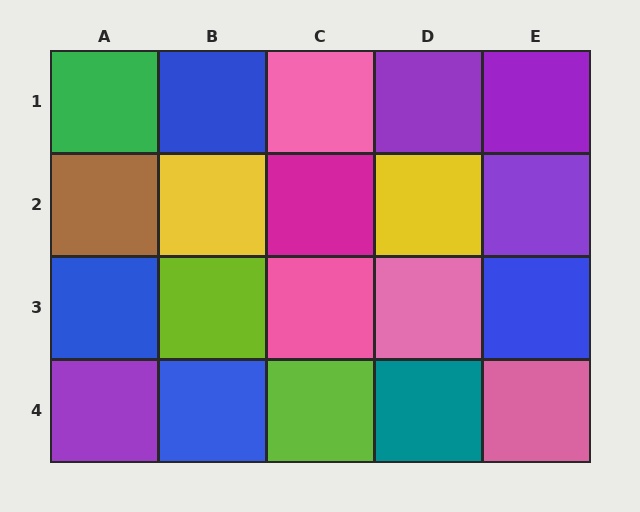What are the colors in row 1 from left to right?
Green, blue, pink, purple, purple.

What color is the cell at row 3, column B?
Lime.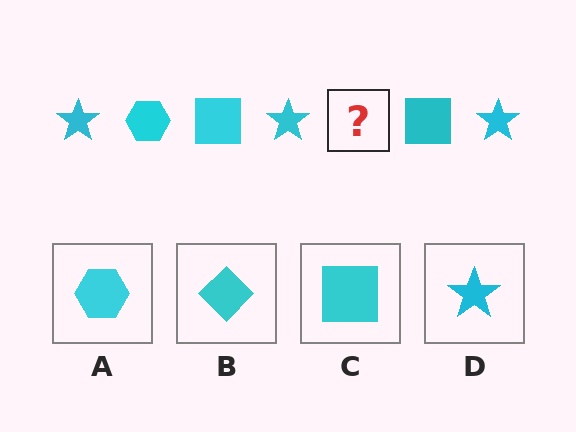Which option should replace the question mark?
Option A.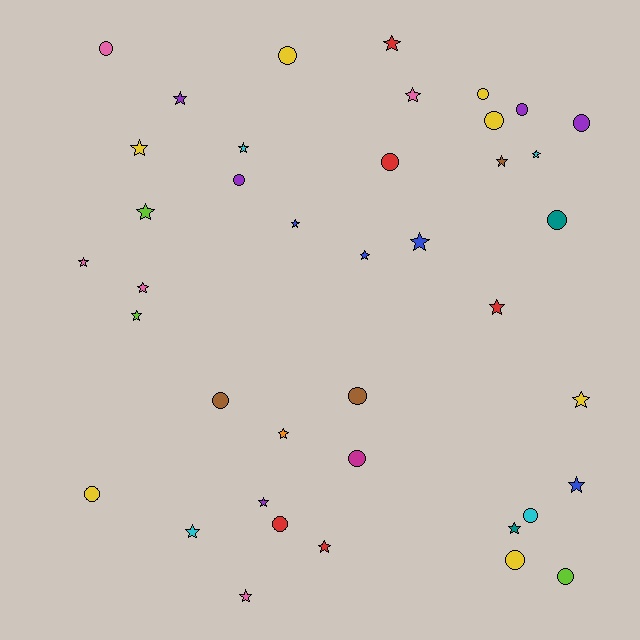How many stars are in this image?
There are 23 stars.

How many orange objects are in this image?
There is 1 orange object.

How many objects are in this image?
There are 40 objects.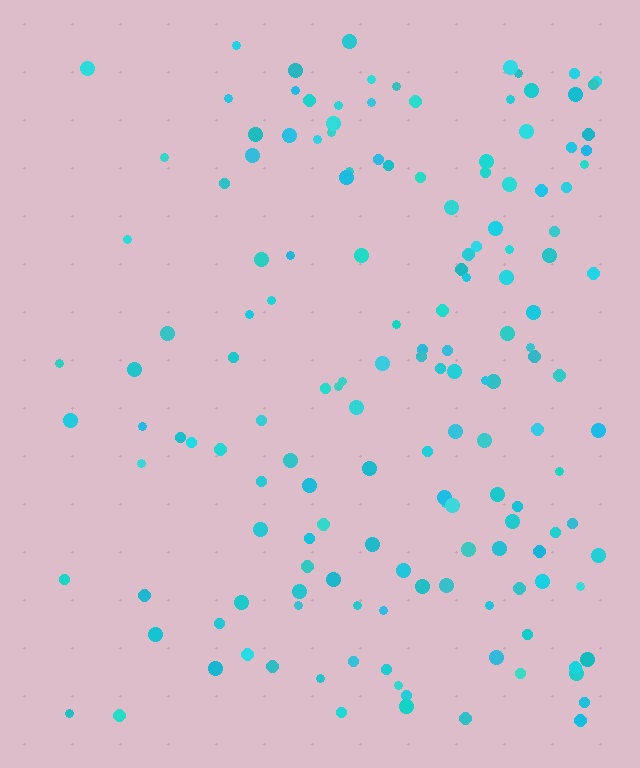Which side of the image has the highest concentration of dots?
The right.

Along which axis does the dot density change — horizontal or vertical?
Horizontal.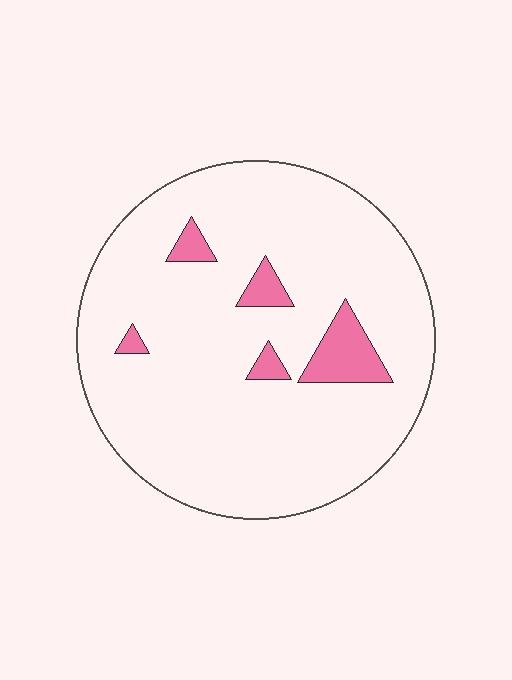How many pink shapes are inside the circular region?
5.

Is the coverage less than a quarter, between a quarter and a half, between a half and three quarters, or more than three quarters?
Less than a quarter.